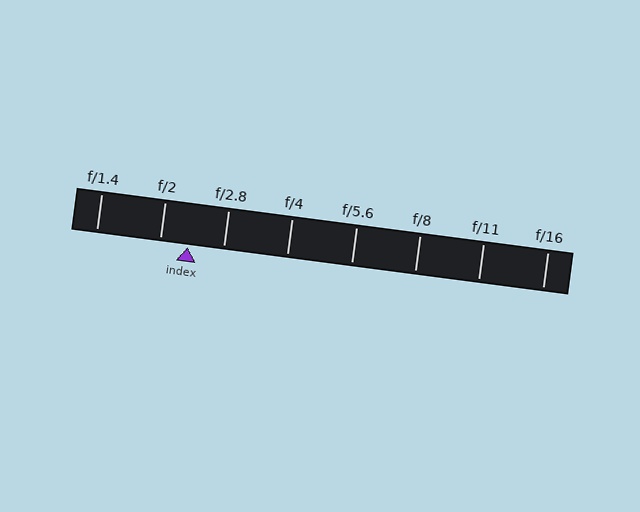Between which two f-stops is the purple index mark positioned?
The index mark is between f/2 and f/2.8.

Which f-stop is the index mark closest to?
The index mark is closest to f/2.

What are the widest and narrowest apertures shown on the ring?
The widest aperture shown is f/1.4 and the narrowest is f/16.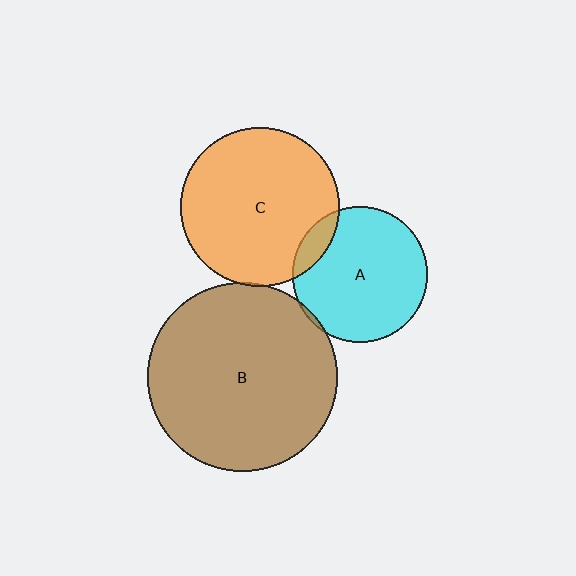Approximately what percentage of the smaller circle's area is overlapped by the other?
Approximately 5%.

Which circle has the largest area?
Circle B (brown).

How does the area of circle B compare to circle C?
Approximately 1.4 times.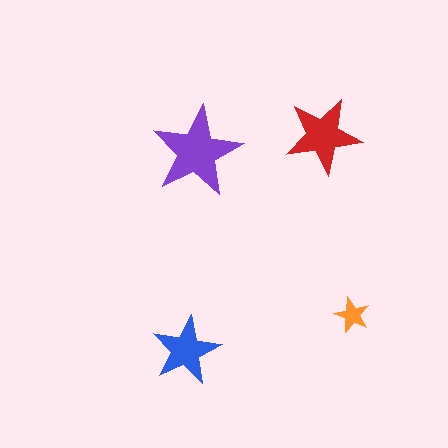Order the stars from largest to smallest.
the purple one, the red one, the blue one, the orange one.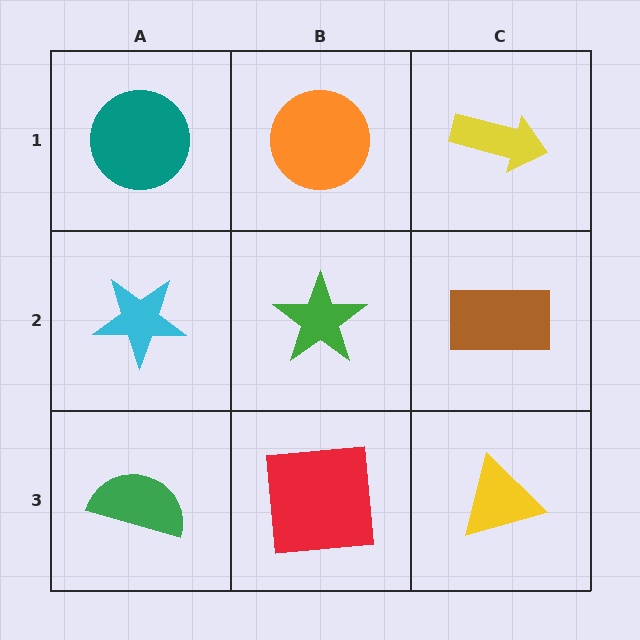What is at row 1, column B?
An orange circle.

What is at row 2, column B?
A green star.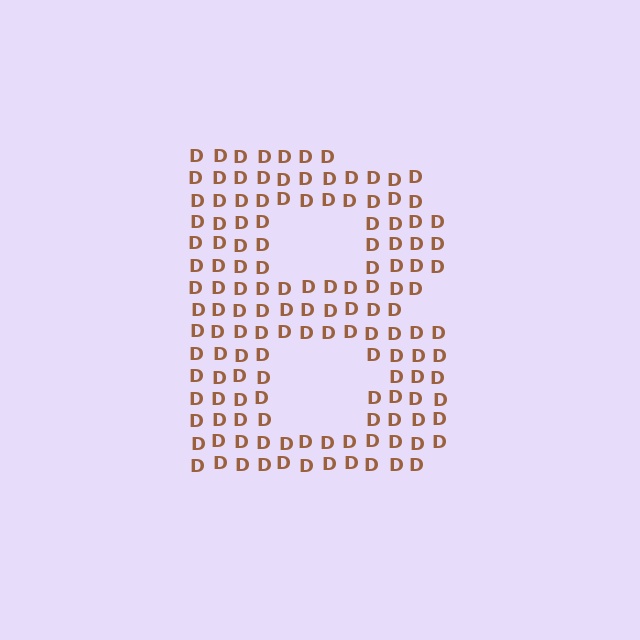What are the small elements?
The small elements are letter D's.